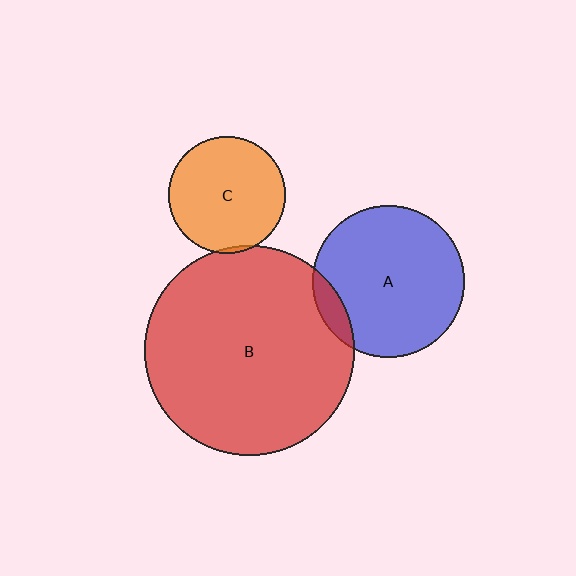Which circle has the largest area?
Circle B (red).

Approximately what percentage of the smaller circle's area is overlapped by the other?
Approximately 5%.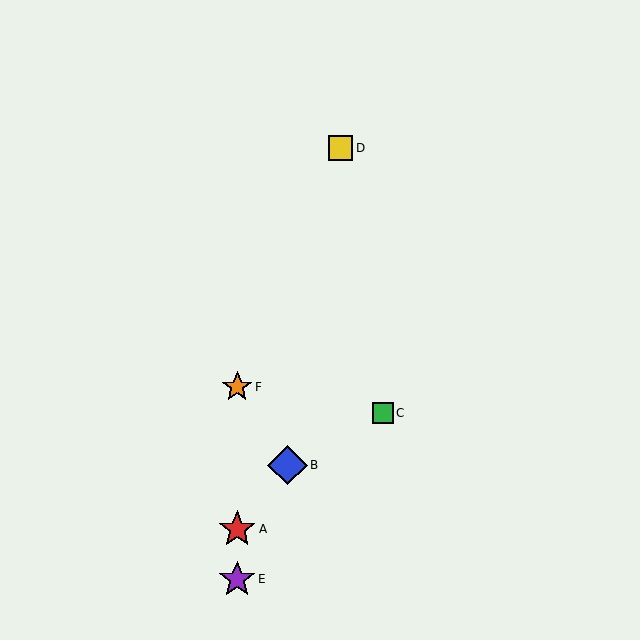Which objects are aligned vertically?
Objects A, E, F are aligned vertically.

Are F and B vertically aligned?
No, F is at x≈237 and B is at x≈288.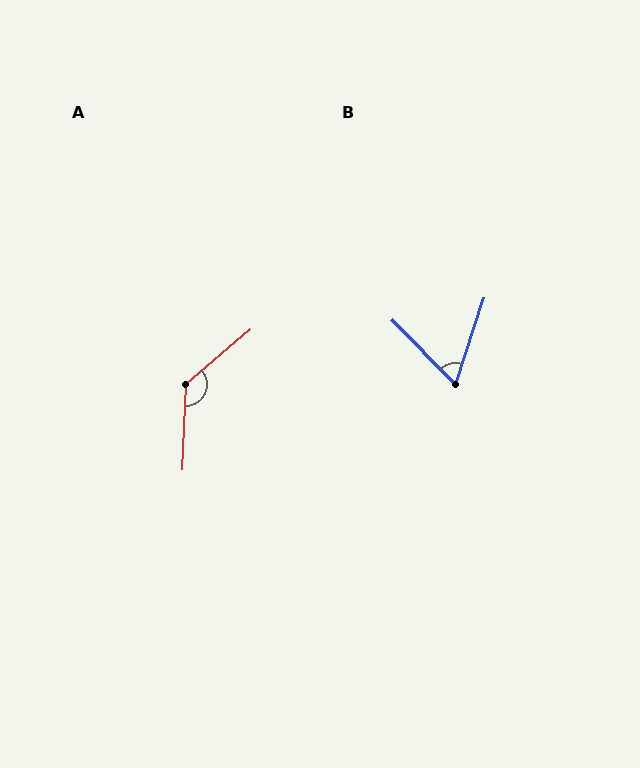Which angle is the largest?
A, at approximately 133 degrees.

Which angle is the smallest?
B, at approximately 63 degrees.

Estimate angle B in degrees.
Approximately 63 degrees.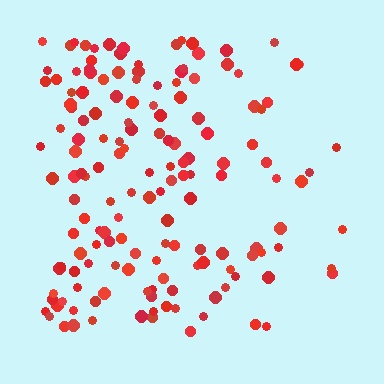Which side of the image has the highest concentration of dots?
The left.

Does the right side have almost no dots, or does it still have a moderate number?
Still a moderate number, just noticeably fewer than the left.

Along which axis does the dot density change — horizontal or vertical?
Horizontal.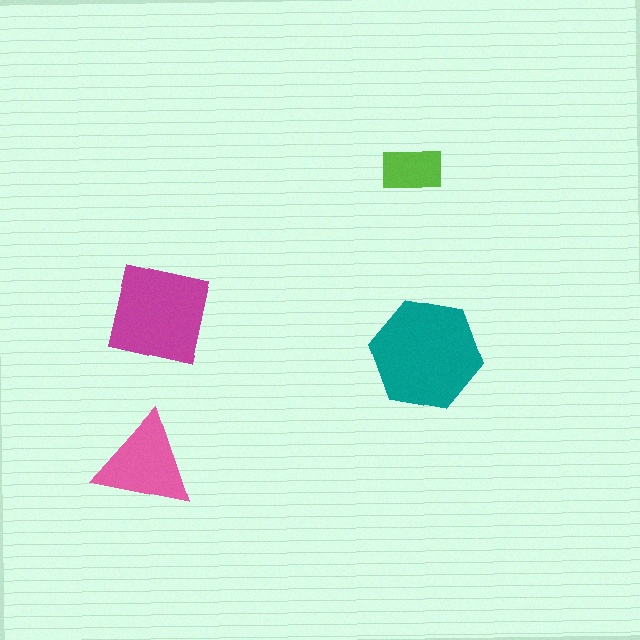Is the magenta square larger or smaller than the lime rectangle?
Larger.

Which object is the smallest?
The lime rectangle.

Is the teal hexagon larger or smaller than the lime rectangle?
Larger.